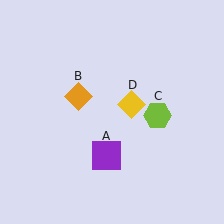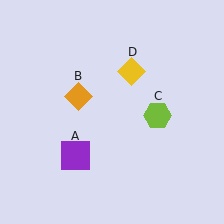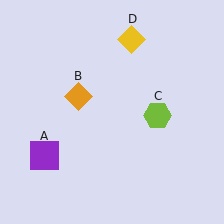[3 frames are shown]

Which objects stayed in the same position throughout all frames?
Orange diamond (object B) and lime hexagon (object C) remained stationary.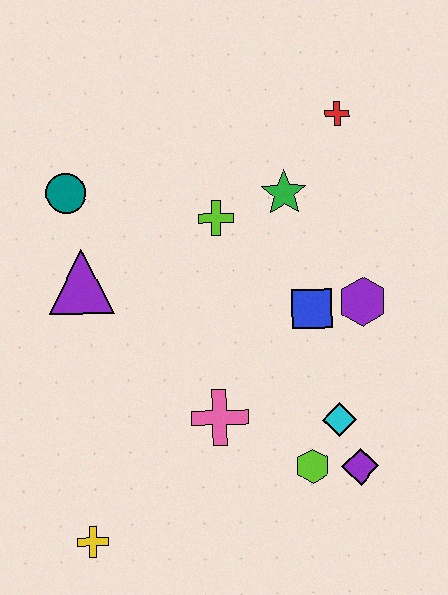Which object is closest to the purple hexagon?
The blue square is closest to the purple hexagon.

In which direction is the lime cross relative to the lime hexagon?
The lime cross is above the lime hexagon.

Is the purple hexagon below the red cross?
Yes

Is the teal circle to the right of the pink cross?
No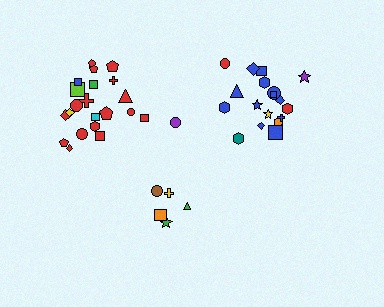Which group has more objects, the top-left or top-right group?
The top-left group.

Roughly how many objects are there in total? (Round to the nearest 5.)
Roughly 45 objects in total.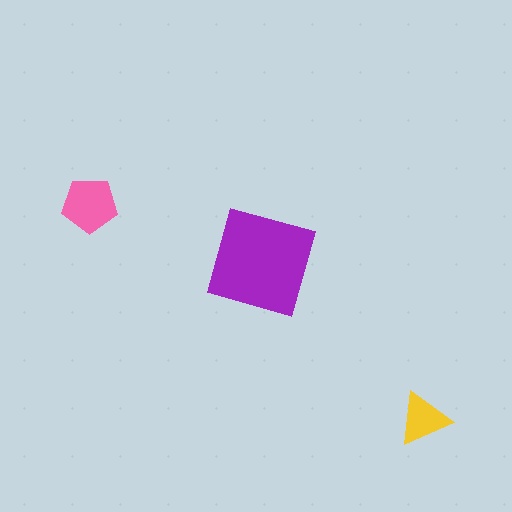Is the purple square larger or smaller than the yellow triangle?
Larger.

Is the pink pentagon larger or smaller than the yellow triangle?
Larger.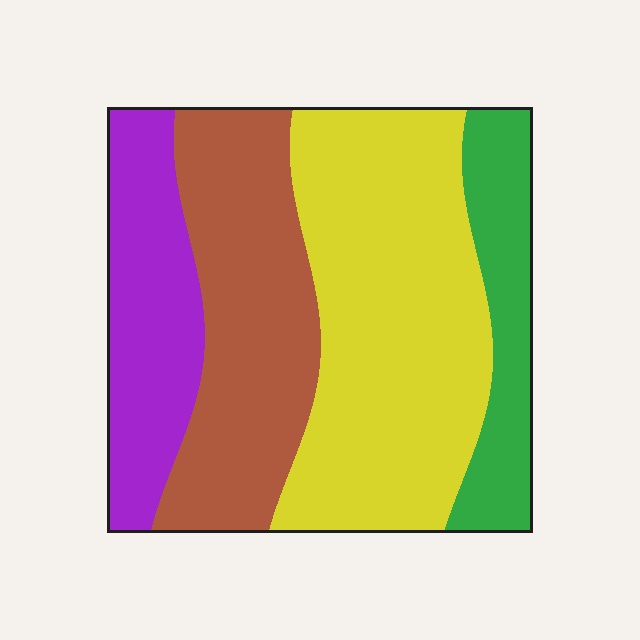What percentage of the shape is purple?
Purple covers about 20% of the shape.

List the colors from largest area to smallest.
From largest to smallest: yellow, brown, purple, green.